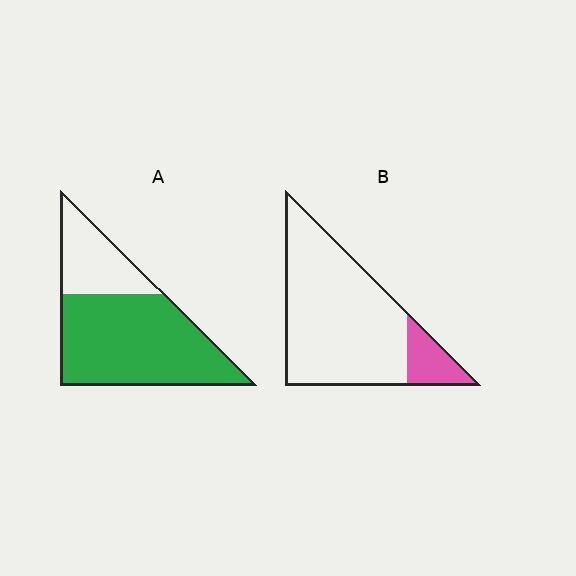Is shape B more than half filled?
No.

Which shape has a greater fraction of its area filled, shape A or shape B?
Shape A.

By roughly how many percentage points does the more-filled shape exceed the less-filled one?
By roughly 55 percentage points (A over B).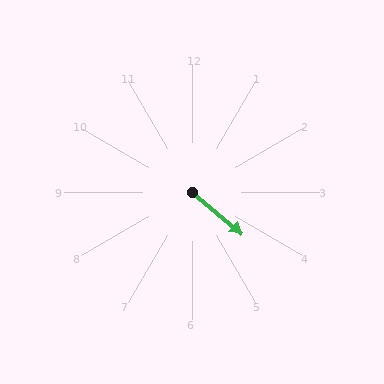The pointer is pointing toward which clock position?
Roughly 4 o'clock.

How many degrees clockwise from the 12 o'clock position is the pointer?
Approximately 130 degrees.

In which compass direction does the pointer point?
Southeast.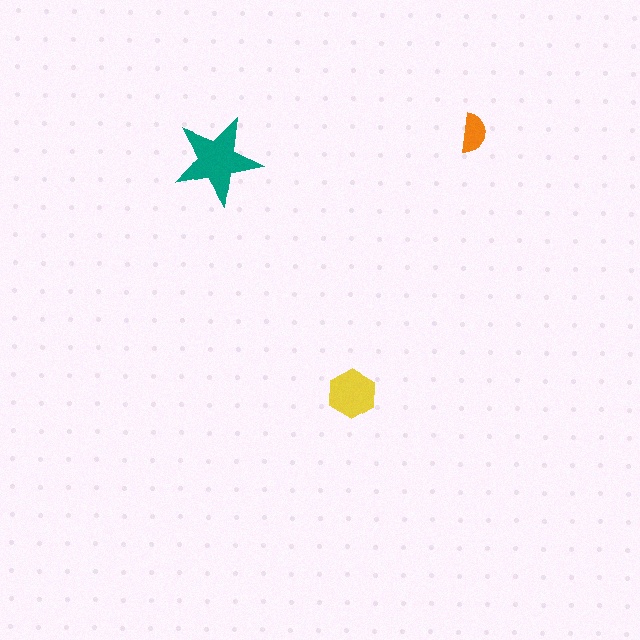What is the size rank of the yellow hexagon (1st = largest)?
2nd.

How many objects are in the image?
There are 3 objects in the image.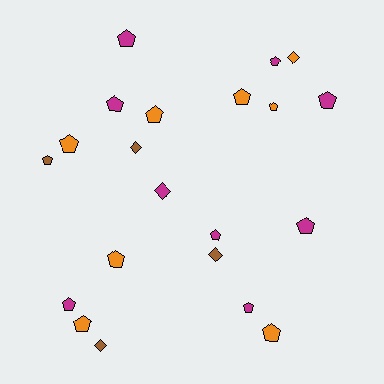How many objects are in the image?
There are 21 objects.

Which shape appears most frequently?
Pentagon, with 16 objects.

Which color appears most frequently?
Magenta, with 9 objects.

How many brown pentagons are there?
There is 1 brown pentagon.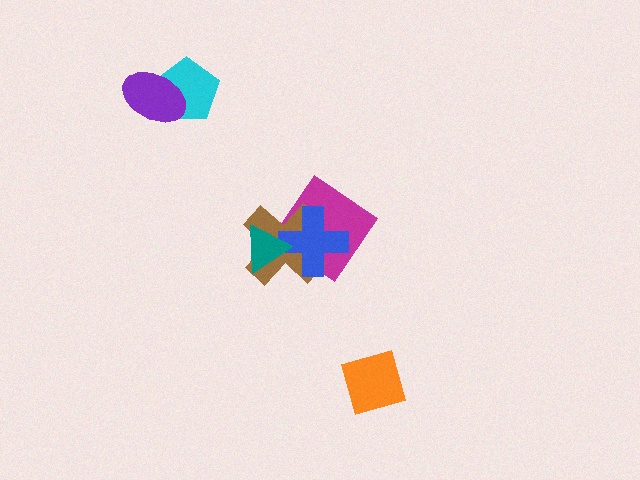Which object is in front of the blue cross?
The teal triangle is in front of the blue cross.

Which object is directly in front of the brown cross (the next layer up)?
The blue cross is directly in front of the brown cross.